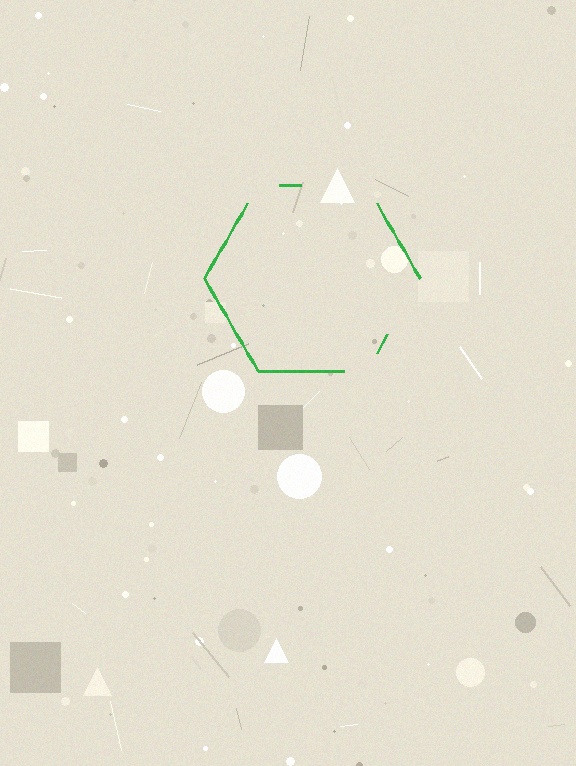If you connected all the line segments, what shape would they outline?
They would outline a hexagon.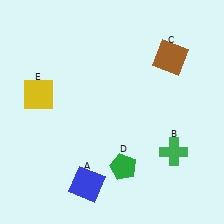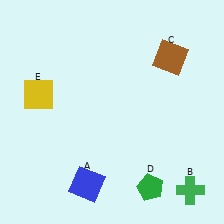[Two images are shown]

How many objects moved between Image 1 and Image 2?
2 objects moved between the two images.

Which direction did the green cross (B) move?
The green cross (B) moved down.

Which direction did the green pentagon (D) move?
The green pentagon (D) moved right.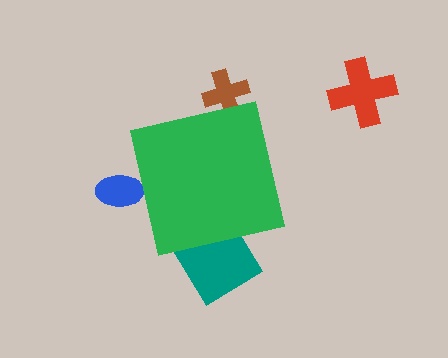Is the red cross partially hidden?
No, the red cross is fully visible.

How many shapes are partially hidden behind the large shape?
3 shapes are partially hidden.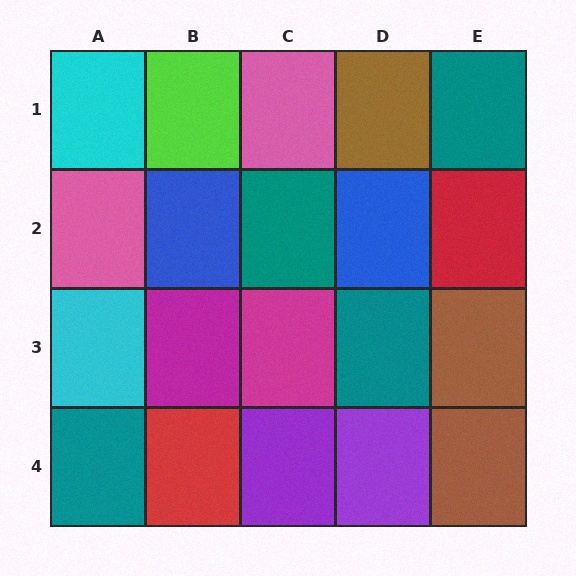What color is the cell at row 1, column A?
Cyan.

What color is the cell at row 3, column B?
Magenta.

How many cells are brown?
3 cells are brown.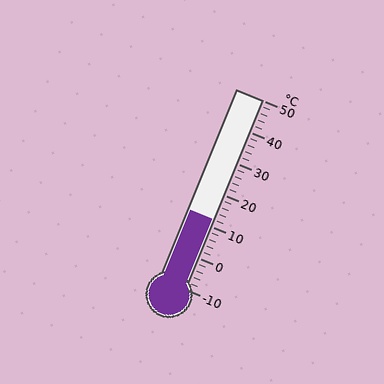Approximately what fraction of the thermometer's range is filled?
The thermometer is filled to approximately 35% of its range.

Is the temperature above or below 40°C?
The temperature is below 40°C.